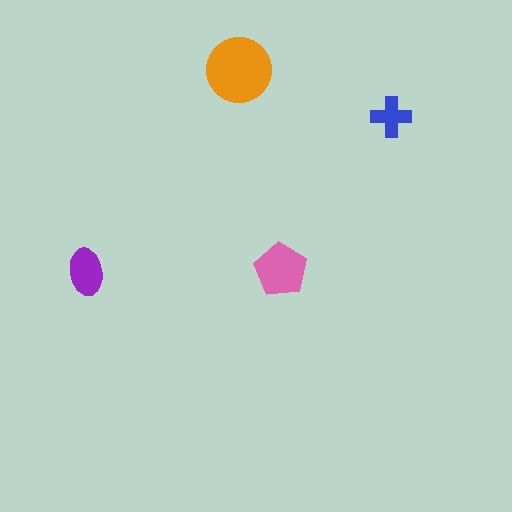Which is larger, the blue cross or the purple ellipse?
The purple ellipse.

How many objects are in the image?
There are 4 objects in the image.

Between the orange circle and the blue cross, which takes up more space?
The orange circle.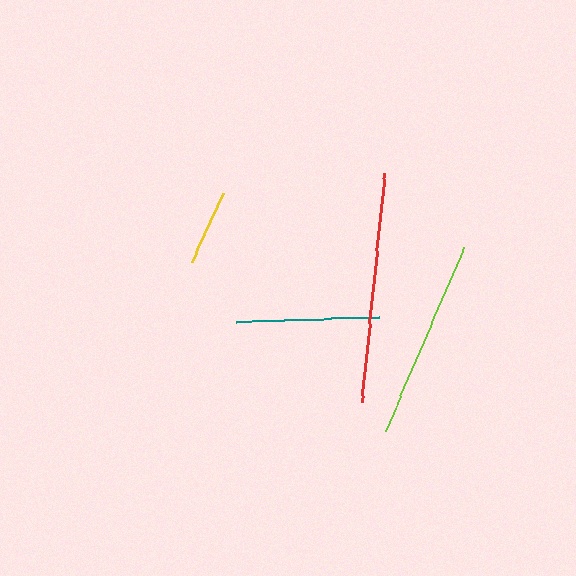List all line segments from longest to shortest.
From longest to shortest: red, lime, teal, yellow.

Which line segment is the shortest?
The yellow line is the shortest at approximately 75 pixels.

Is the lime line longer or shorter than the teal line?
The lime line is longer than the teal line.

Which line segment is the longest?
The red line is the longest at approximately 230 pixels.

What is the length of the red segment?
The red segment is approximately 230 pixels long.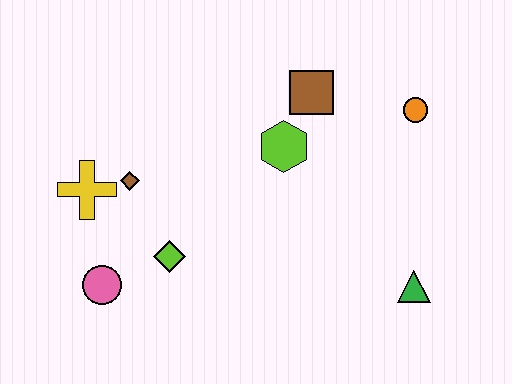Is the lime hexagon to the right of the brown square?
No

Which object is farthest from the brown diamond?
The green triangle is farthest from the brown diamond.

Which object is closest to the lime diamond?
The pink circle is closest to the lime diamond.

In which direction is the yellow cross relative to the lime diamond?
The yellow cross is to the left of the lime diamond.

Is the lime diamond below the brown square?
Yes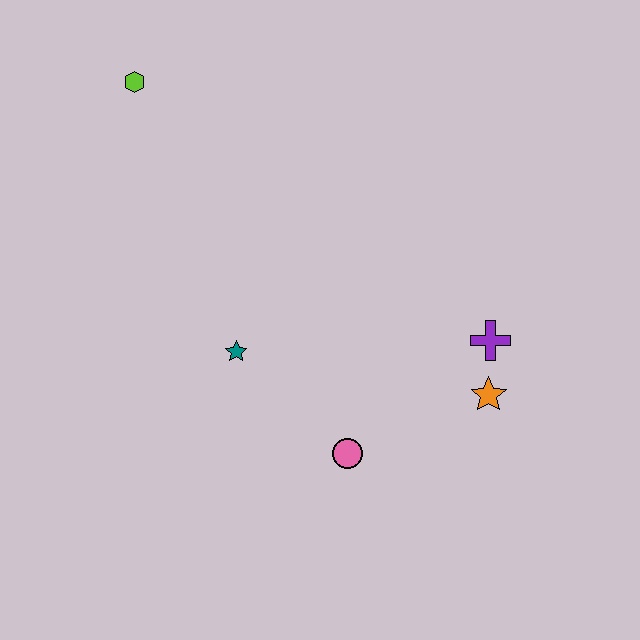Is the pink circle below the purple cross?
Yes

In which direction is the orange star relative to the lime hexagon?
The orange star is to the right of the lime hexagon.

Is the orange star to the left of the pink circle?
No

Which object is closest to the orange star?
The purple cross is closest to the orange star.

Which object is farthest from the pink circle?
The lime hexagon is farthest from the pink circle.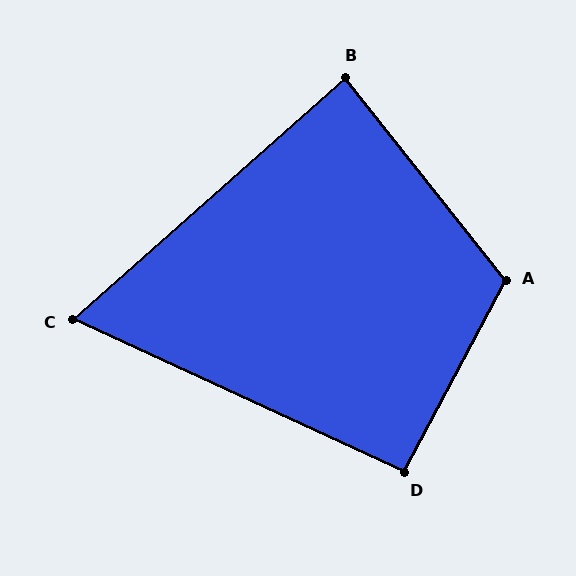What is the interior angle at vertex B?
Approximately 87 degrees (approximately right).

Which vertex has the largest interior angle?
A, at approximately 114 degrees.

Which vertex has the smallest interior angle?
C, at approximately 66 degrees.